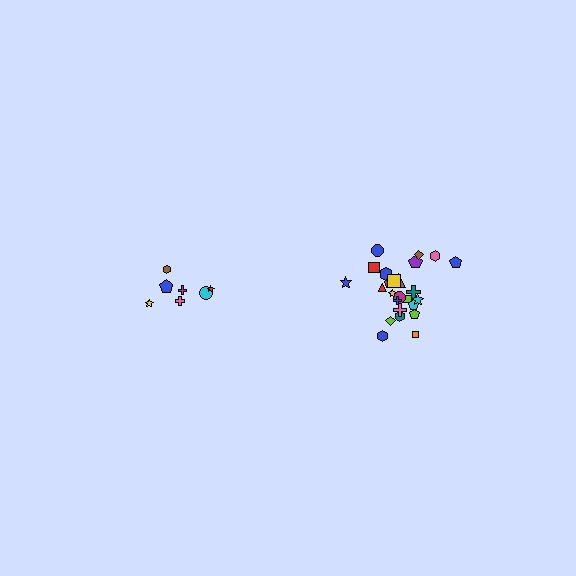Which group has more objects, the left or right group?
The right group.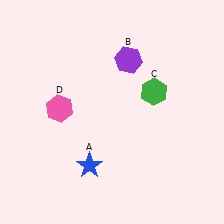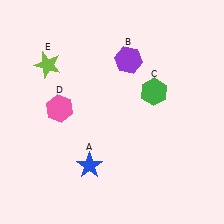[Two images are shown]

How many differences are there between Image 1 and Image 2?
There is 1 difference between the two images.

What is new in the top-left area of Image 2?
A lime star (E) was added in the top-left area of Image 2.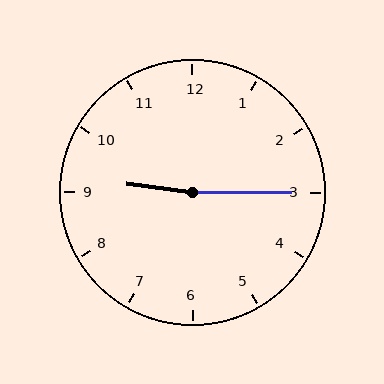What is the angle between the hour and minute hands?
Approximately 172 degrees.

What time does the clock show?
9:15.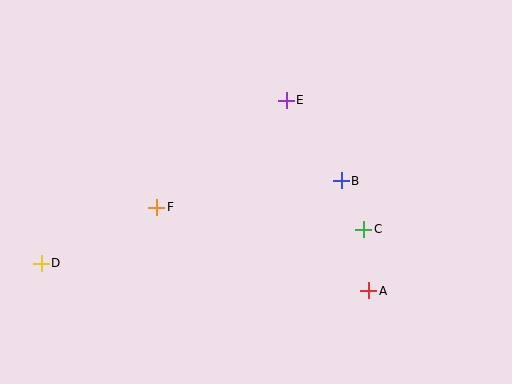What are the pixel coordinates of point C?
Point C is at (364, 229).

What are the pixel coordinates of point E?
Point E is at (286, 100).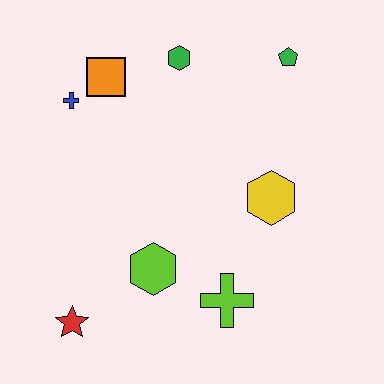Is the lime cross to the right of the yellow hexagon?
No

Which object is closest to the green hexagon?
The orange square is closest to the green hexagon.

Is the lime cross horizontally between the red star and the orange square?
No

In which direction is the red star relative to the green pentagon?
The red star is below the green pentagon.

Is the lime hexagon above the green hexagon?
No